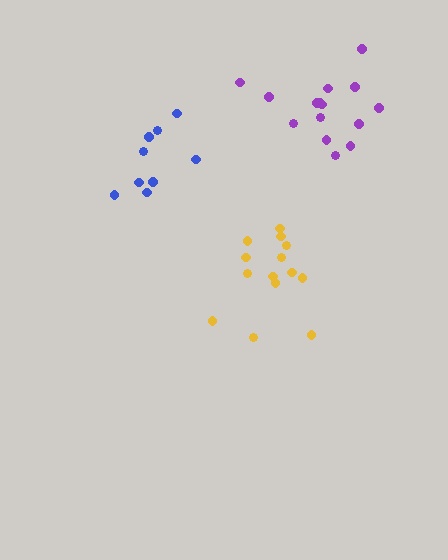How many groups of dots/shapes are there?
There are 3 groups.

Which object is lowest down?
The yellow cluster is bottommost.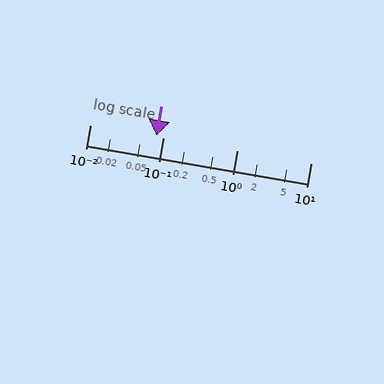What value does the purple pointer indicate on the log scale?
The pointer indicates approximately 0.08.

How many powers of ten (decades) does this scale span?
The scale spans 3 decades, from 0.01 to 10.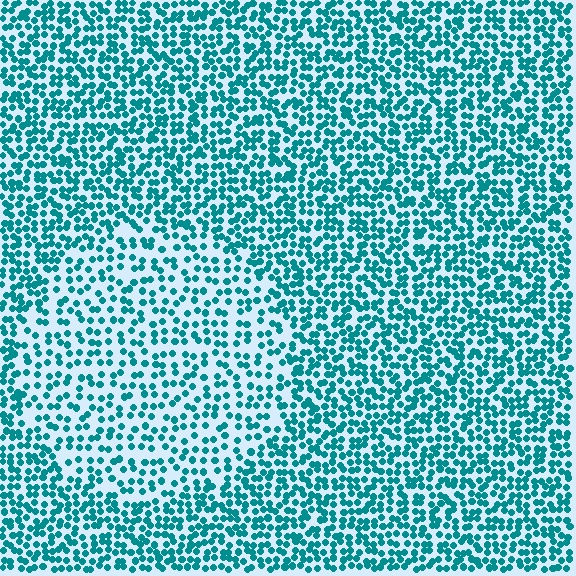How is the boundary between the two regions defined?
The boundary is defined by a change in element density (approximately 1.7x ratio). All elements are the same color, size, and shape.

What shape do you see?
I see a circle.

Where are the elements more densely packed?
The elements are more densely packed outside the circle boundary.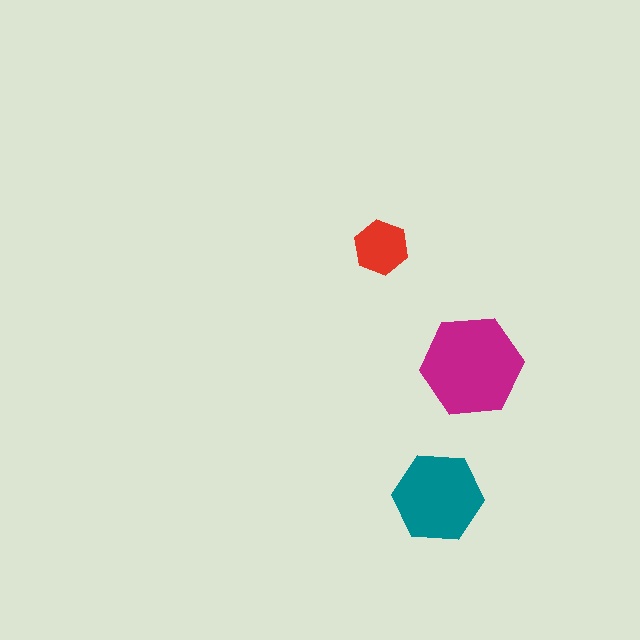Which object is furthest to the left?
The red hexagon is leftmost.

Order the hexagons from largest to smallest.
the magenta one, the teal one, the red one.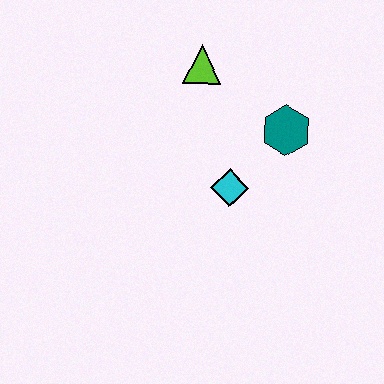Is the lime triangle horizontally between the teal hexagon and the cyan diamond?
No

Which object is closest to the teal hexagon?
The cyan diamond is closest to the teal hexagon.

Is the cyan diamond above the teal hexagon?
No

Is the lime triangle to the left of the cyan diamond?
Yes